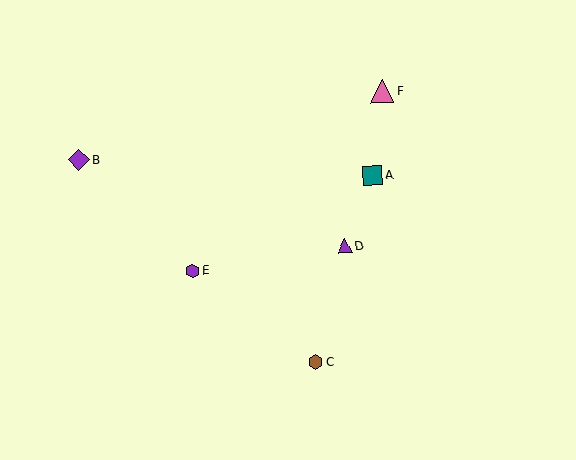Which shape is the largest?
The pink triangle (labeled F) is the largest.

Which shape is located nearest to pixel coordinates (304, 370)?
The brown hexagon (labeled C) at (316, 362) is nearest to that location.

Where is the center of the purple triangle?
The center of the purple triangle is at (345, 246).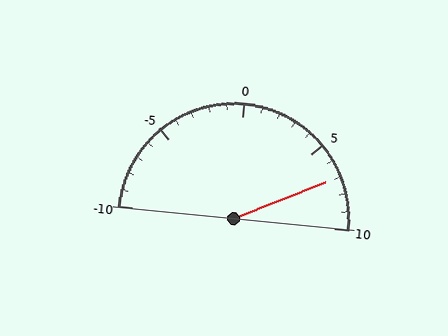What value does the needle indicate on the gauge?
The needle indicates approximately 7.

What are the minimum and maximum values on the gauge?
The gauge ranges from -10 to 10.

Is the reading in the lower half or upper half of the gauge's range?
The reading is in the upper half of the range (-10 to 10).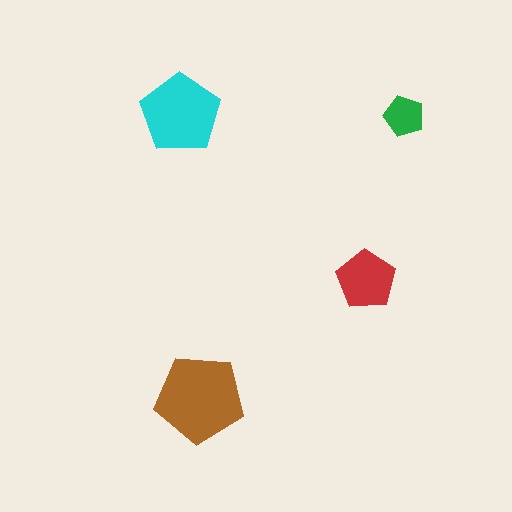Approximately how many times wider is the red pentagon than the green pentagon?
About 1.5 times wider.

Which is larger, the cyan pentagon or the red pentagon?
The cyan one.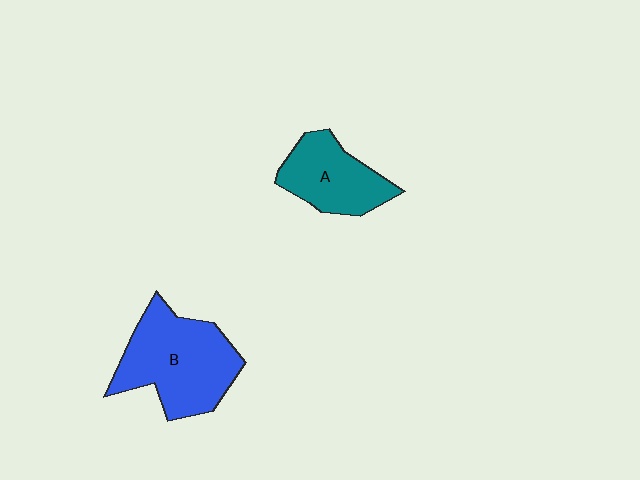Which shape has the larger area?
Shape B (blue).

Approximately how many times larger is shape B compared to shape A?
Approximately 1.5 times.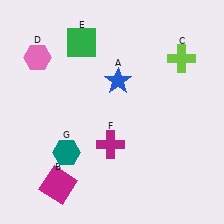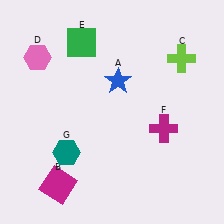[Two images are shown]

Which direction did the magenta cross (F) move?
The magenta cross (F) moved right.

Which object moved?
The magenta cross (F) moved right.